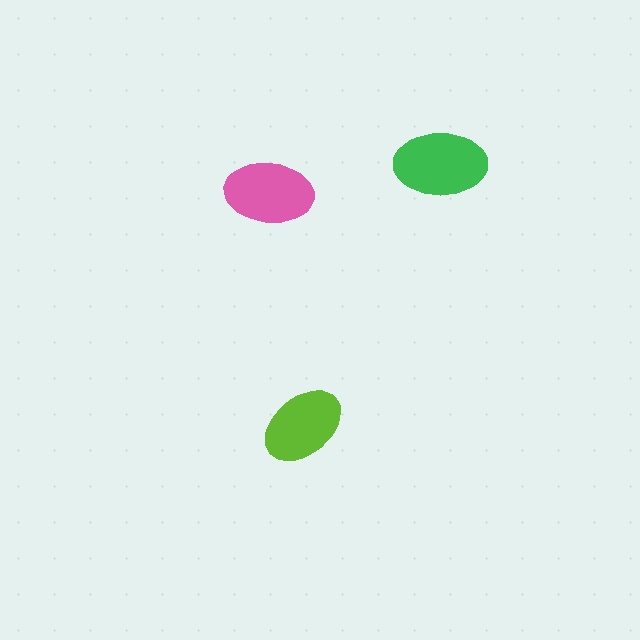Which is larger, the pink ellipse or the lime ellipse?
The pink one.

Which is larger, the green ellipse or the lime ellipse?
The green one.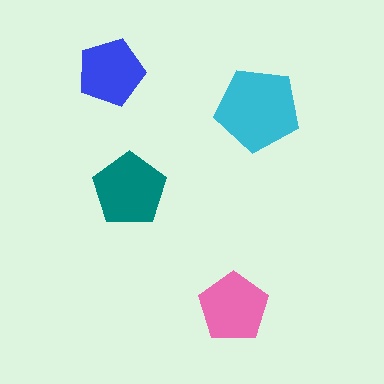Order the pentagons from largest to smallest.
the cyan one, the teal one, the pink one, the blue one.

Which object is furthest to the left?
The blue pentagon is leftmost.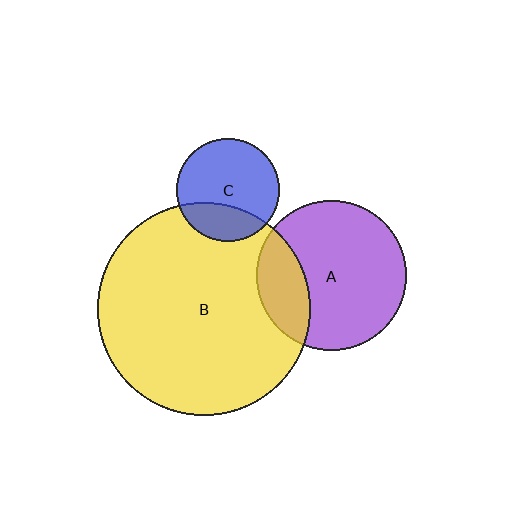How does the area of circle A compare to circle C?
Approximately 2.1 times.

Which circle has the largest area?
Circle B (yellow).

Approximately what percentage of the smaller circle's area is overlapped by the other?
Approximately 25%.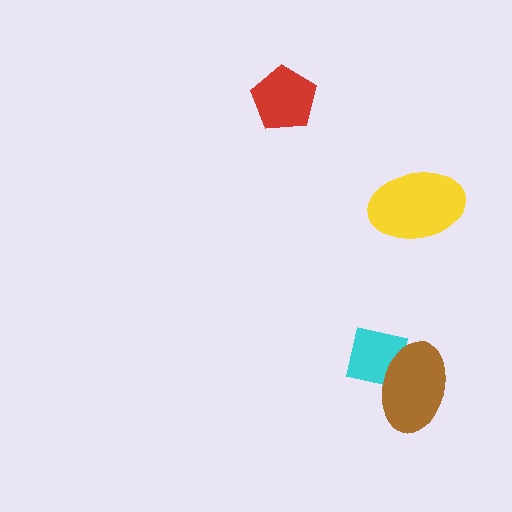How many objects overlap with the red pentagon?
0 objects overlap with the red pentagon.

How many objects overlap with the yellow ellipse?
0 objects overlap with the yellow ellipse.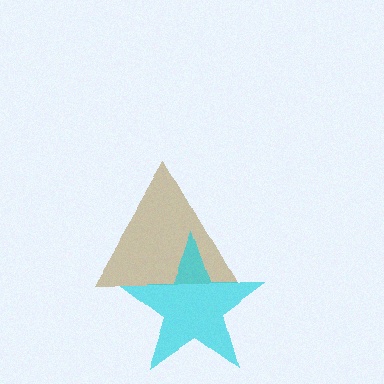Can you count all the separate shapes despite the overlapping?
Yes, there are 2 separate shapes.